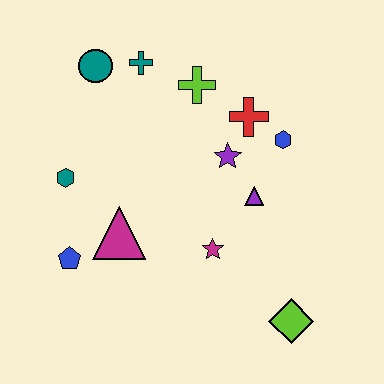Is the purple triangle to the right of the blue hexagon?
No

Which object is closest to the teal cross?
The teal circle is closest to the teal cross.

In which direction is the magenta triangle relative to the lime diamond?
The magenta triangle is to the left of the lime diamond.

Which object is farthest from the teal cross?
The lime diamond is farthest from the teal cross.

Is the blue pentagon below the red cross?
Yes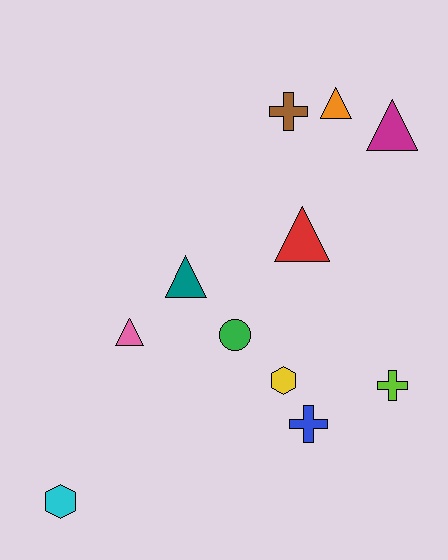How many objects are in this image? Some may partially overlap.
There are 11 objects.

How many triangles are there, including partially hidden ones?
There are 5 triangles.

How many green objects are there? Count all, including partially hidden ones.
There is 1 green object.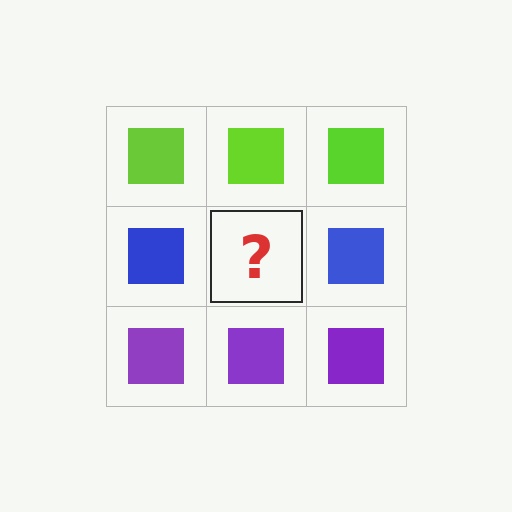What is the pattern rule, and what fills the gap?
The rule is that each row has a consistent color. The gap should be filled with a blue square.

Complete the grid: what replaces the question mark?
The question mark should be replaced with a blue square.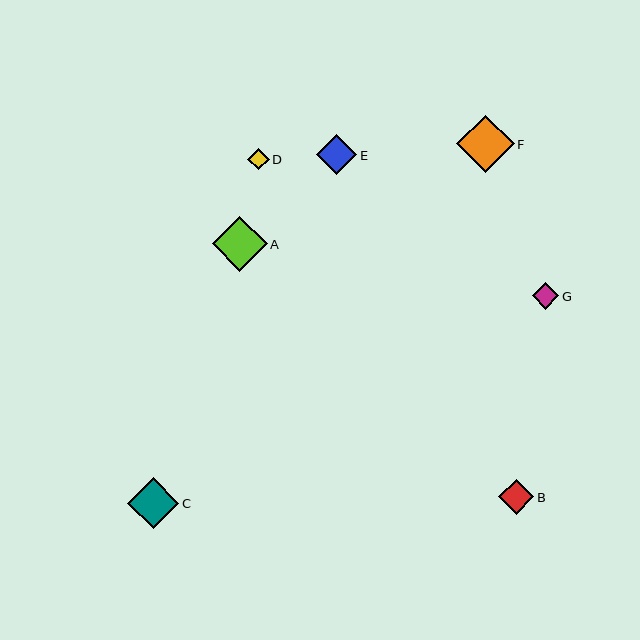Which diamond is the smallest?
Diamond D is the smallest with a size of approximately 21 pixels.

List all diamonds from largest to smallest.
From largest to smallest: F, A, C, E, B, G, D.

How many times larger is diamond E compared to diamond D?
Diamond E is approximately 1.9 times the size of diamond D.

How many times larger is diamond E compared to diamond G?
Diamond E is approximately 1.5 times the size of diamond G.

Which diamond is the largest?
Diamond F is the largest with a size of approximately 57 pixels.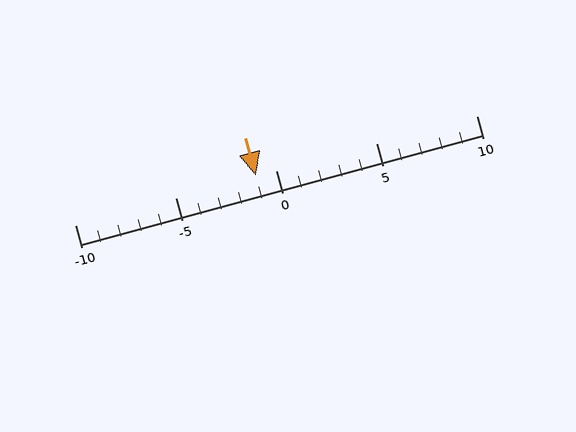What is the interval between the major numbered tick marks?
The major tick marks are spaced 5 units apart.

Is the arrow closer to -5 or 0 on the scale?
The arrow is closer to 0.